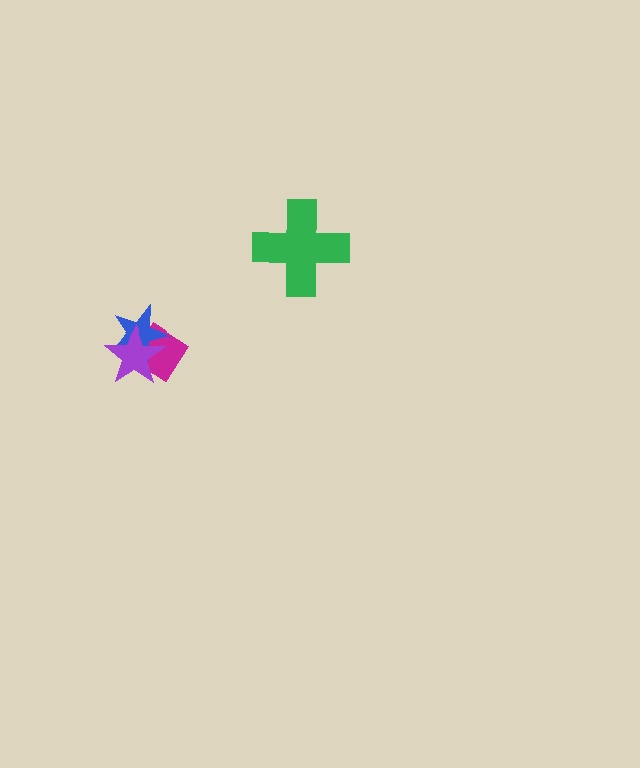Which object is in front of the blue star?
The purple star is in front of the blue star.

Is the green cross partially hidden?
No, no other shape covers it.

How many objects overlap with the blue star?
2 objects overlap with the blue star.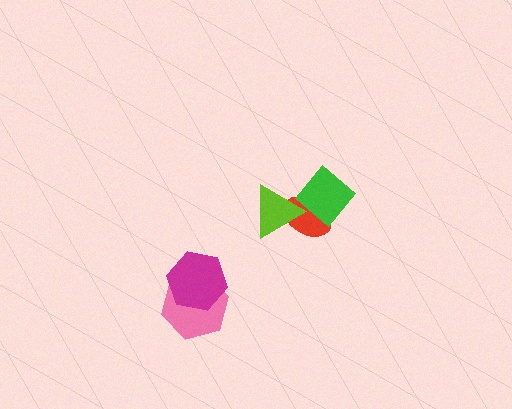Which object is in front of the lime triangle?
The green diamond is in front of the lime triangle.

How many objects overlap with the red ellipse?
2 objects overlap with the red ellipse.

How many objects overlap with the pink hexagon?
1 object overlaps with the pink hexagon.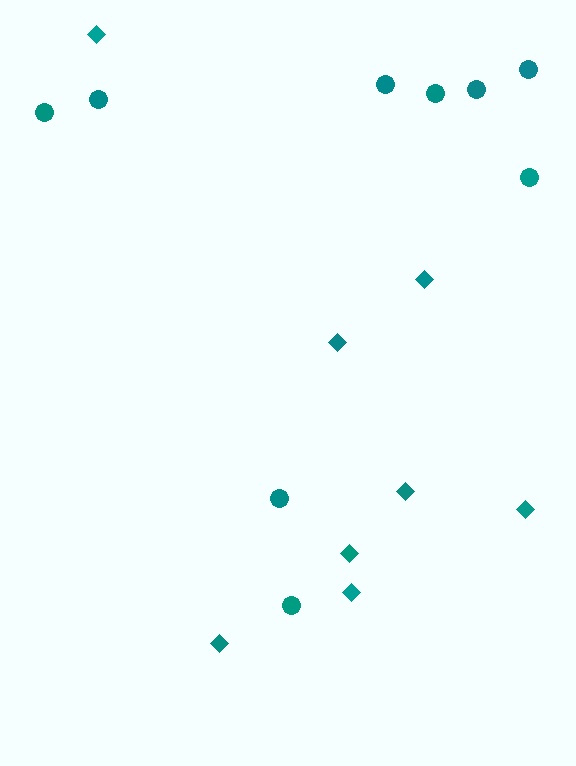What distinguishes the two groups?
There are 2 groups: one group of circles (9) and one group of diamonds (8).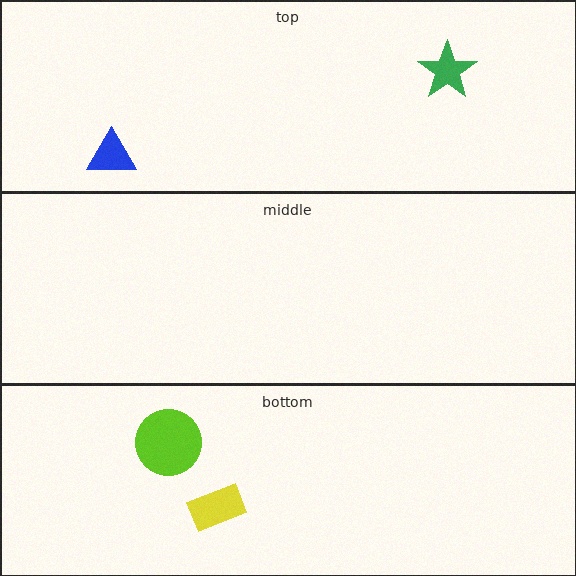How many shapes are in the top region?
2.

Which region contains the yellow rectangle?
The bottom region.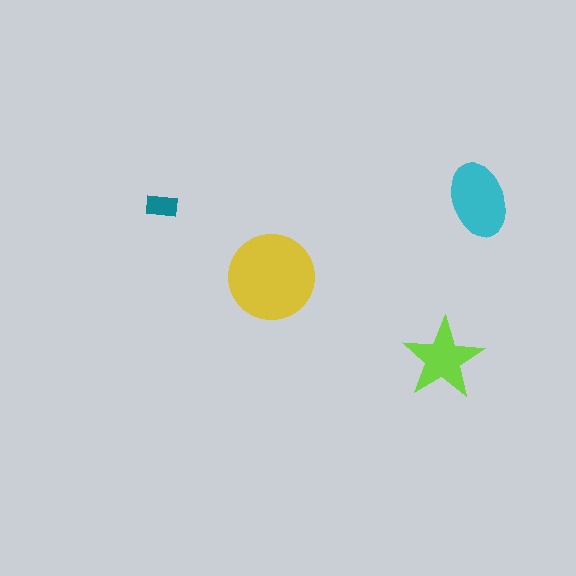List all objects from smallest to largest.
The teal rectangle, the lime star, the cyan ellipse, the yellow circle.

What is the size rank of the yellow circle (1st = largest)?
1st.